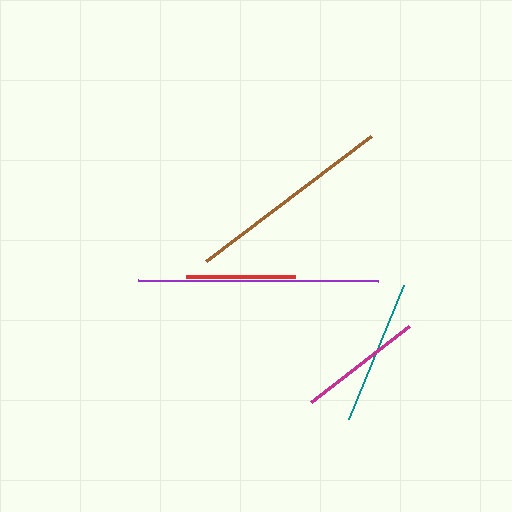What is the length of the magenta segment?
The magenta segment is approximately 124 pixels long.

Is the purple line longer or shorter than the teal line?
The purple line is longer than the teal line.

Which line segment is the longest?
The purple line is the longest at approximately 240 pixels.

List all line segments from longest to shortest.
From longest to shortest: purple, brown, teal, magenta, red.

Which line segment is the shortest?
The red line is the shortest at approximately 110 pixels.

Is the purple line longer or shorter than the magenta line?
The purple line is longer than the magenta line.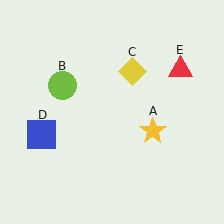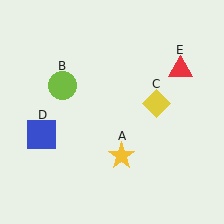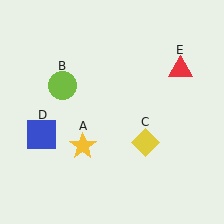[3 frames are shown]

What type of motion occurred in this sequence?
The yellow star (object A), yellow diamond (object C) rotated clockwise around the center of the scene.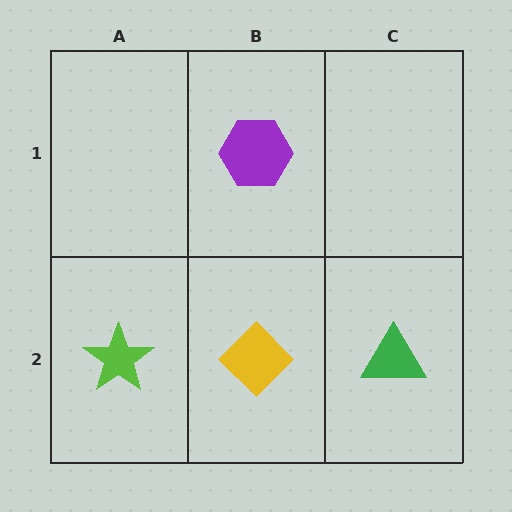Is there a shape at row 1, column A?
No, that cell is empty.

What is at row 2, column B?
A yellow diamond.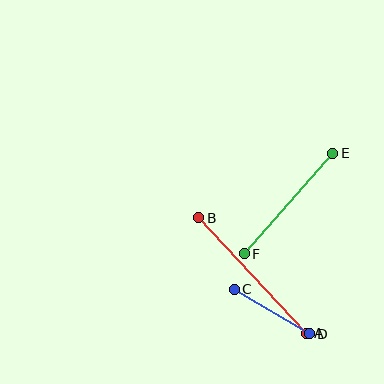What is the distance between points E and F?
The distance is approximately 134 pixels.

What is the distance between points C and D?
The distance is approximately 87 pixels.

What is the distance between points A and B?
The distance is approximately 158 pixels.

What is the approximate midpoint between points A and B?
The midpoint is at approximately (252, 276) pixels.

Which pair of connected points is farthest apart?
Points A and B are farthest apart.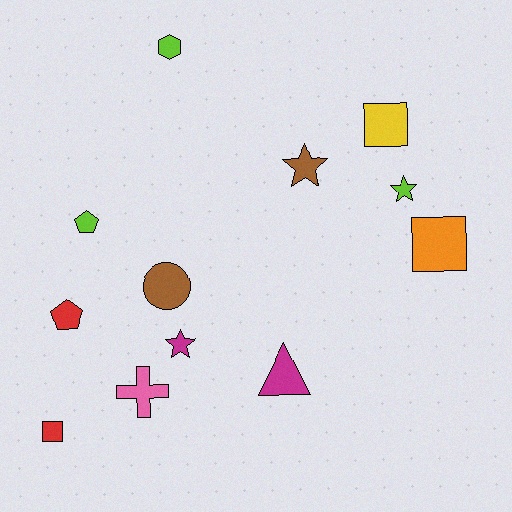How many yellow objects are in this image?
There is 1 yellow object.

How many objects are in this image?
There are 12 objects.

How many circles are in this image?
There is 1 circle.